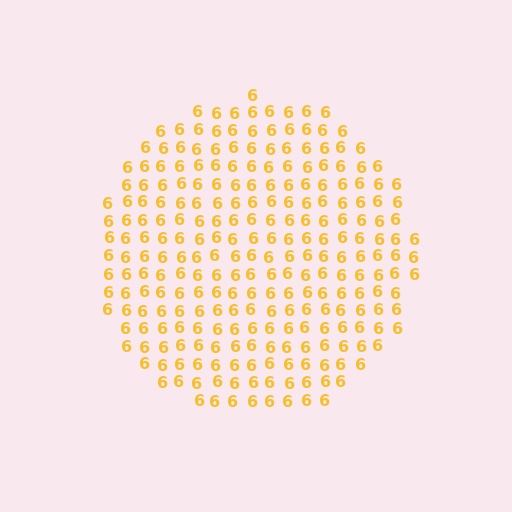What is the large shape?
The large shape is a circle.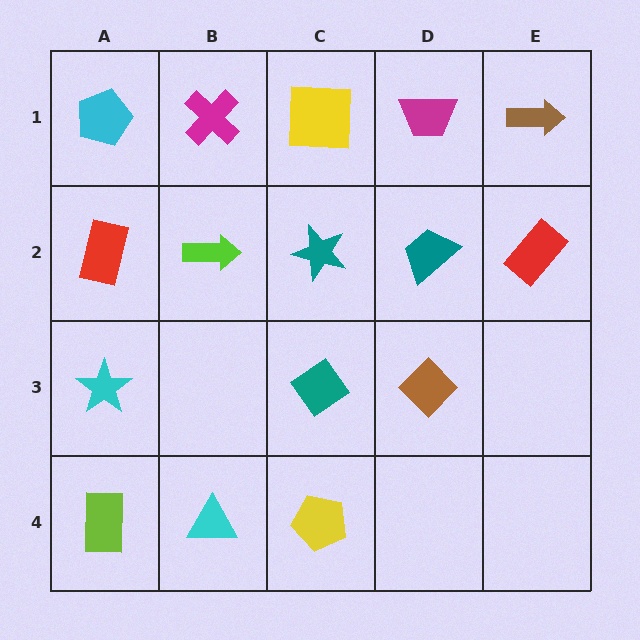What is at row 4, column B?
A cyan triangle.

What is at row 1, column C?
A yellow square.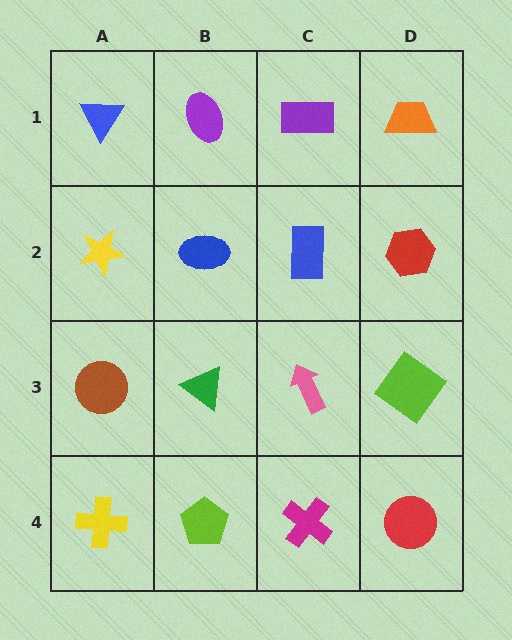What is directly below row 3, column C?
A magenta cross.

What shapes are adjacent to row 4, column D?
A lime diamond (row 3, column D), a magenta cross (row 4, column C).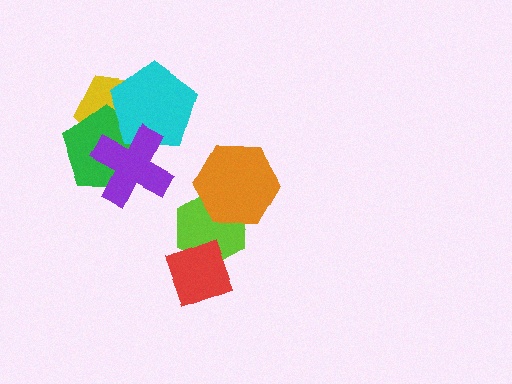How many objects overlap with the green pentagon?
3 objects overlap with the green pentagon.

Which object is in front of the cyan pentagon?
The purple cross is in front of the cyan pentagon.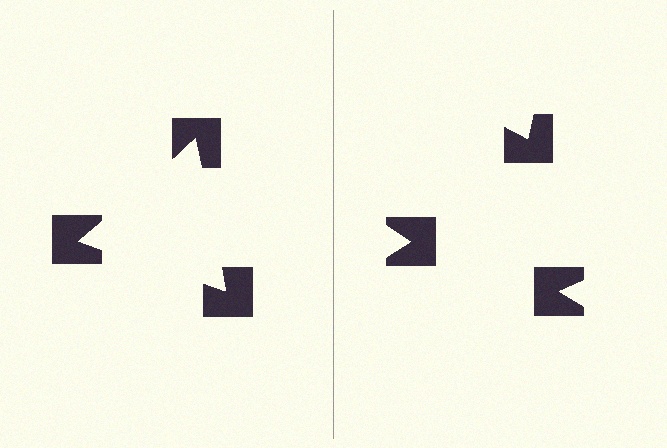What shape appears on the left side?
An illusory triangle.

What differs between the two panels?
The notched squares are positioned identically on both sides; only the wedge orientations differ. On the left they align to a triangle; on the right they are misaligned.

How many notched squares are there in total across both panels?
6 — 3 on each side.